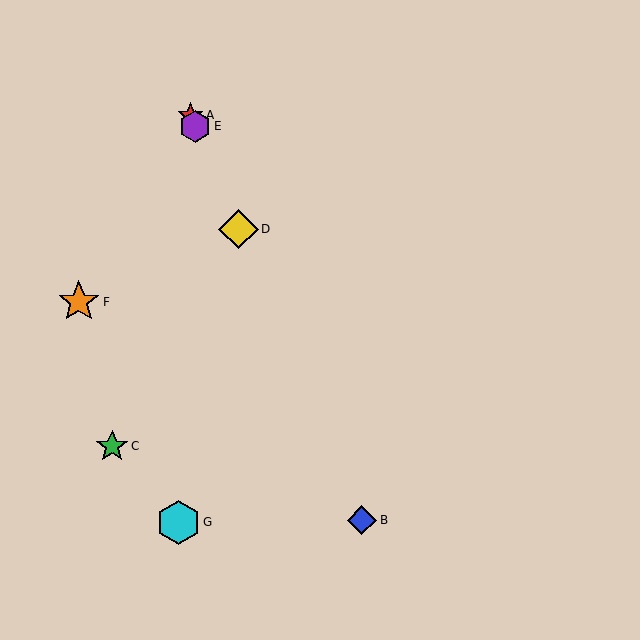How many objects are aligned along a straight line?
4 objects (A, B, D, E) are aligned along a straight line.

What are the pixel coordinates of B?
Object B is at (362, 520).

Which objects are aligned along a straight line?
Objects A, B, D, E are aligned along a straight line.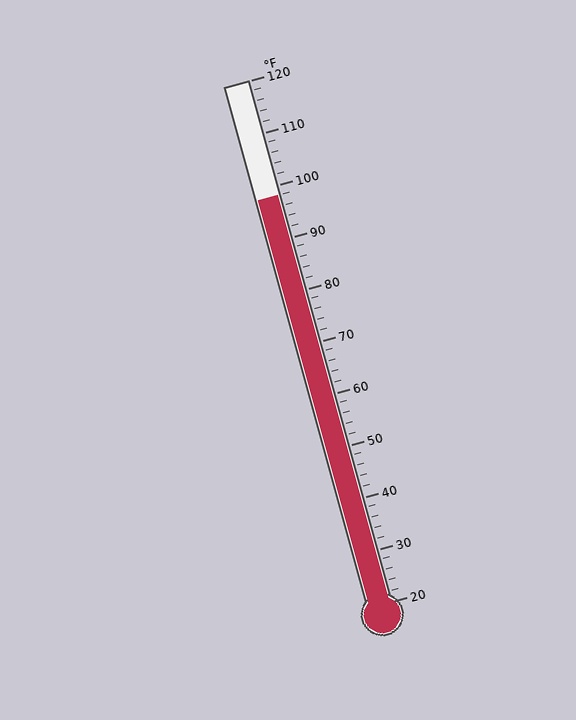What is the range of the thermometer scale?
The thermometer scale ranges from 20°F to 120°F.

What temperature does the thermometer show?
The thermometer shows approximately 98°F.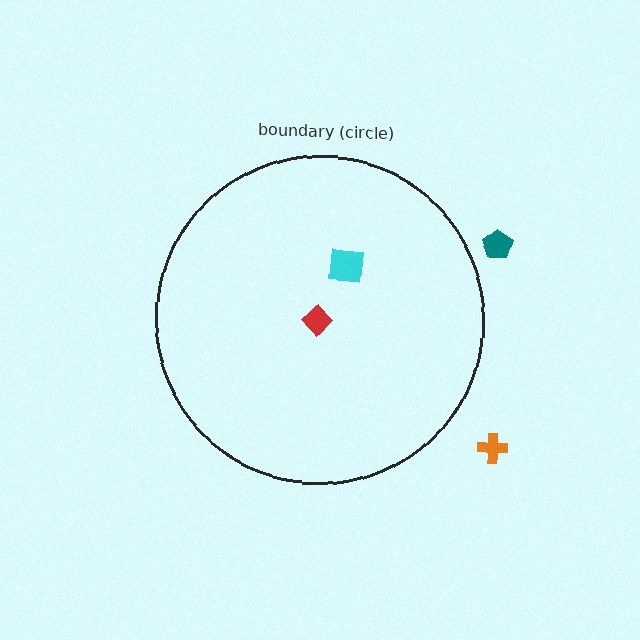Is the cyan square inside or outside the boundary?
Inside.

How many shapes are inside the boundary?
2 inside, 2 outside.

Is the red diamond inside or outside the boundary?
Inside.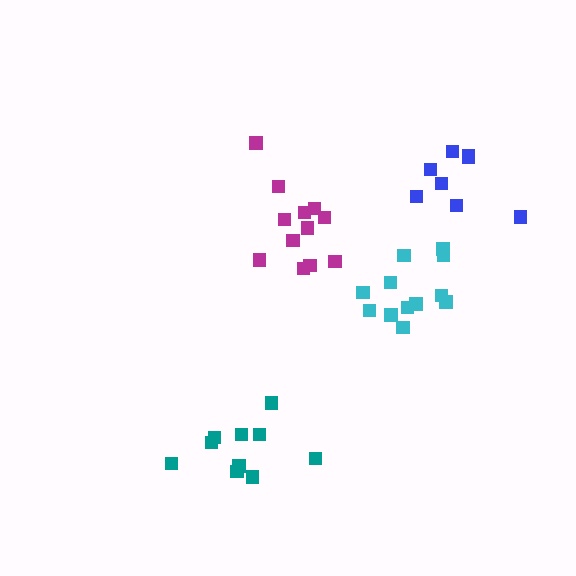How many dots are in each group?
Group 1: 12 dots, Group 2: 8 dots, Group 3: 12 dots, Group 4: 10 dots (42 total).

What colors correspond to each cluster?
The clusters are colored: cyan, blue, magenta, teal.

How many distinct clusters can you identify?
There are 4 distinct clusters.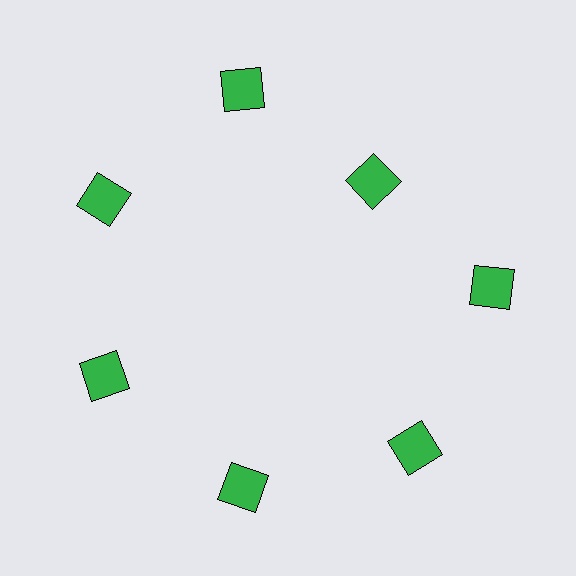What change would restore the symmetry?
The symmetry would be restored by moving it outward, back onto the ring so that all 7 squares sit at equal angles and equal distance from the center.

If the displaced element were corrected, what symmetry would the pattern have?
It would have 7-fold rotational symmetry — the pattern would map onto itself every 51 degrees.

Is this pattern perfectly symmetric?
No. The 7 green squares are arranged in a ring, but one element near the 1 o'clock position is pulled inward toward the center, breaking the 7-fold rotational symmetry.